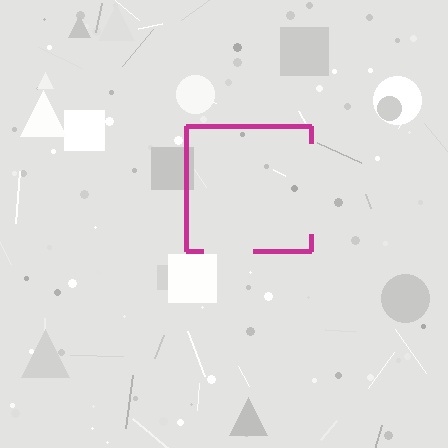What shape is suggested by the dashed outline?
The dashed outline suggests a square.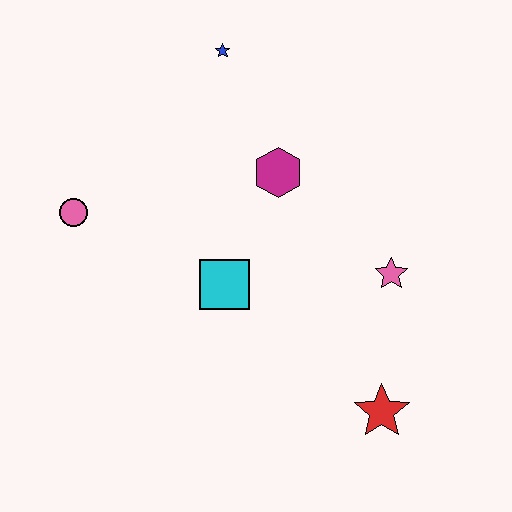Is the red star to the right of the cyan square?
Yes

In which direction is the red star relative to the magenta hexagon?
The red star is below the magenta hexagon.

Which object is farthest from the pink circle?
The red star is farthest from the pink circle.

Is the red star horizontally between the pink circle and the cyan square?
No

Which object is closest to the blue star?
The magenta hexagon is closest to the blue star.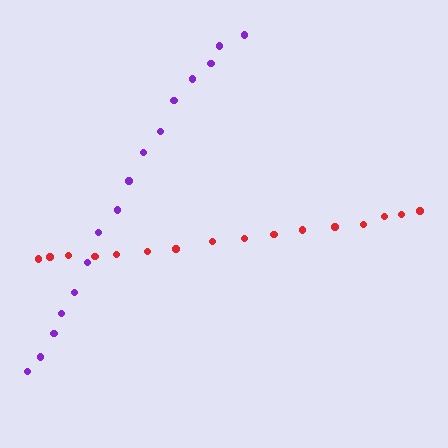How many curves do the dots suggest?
There are 2 distinct paths.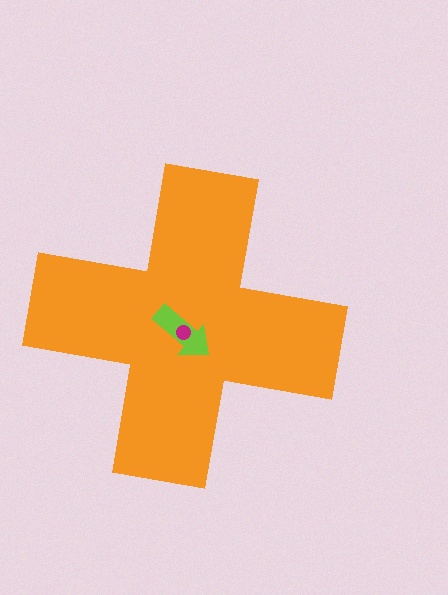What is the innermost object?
The magenta circle.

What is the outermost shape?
The orange cross.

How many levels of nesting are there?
3.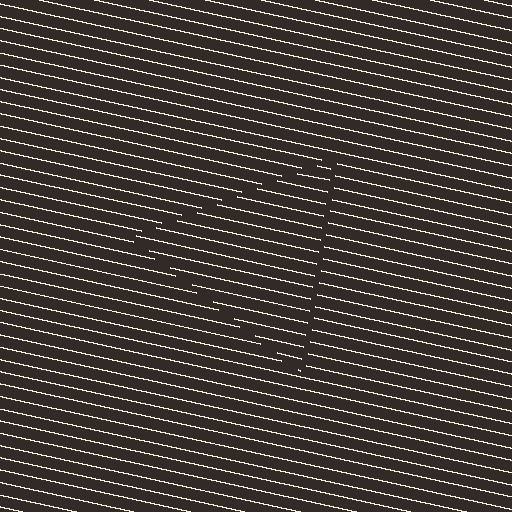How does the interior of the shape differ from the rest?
The interior of the shape contains the same grating, shifted by half a period — the contour is defined by the phase discontinuity where line-ends from the inner and outer gratings abut.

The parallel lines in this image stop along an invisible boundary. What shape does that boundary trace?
An illusory triangle. The interior of the shape contains the same grating, shifted by half a period — the contour is defined by the phase discontinuity where line-ends from the inner and outer gratings abut.